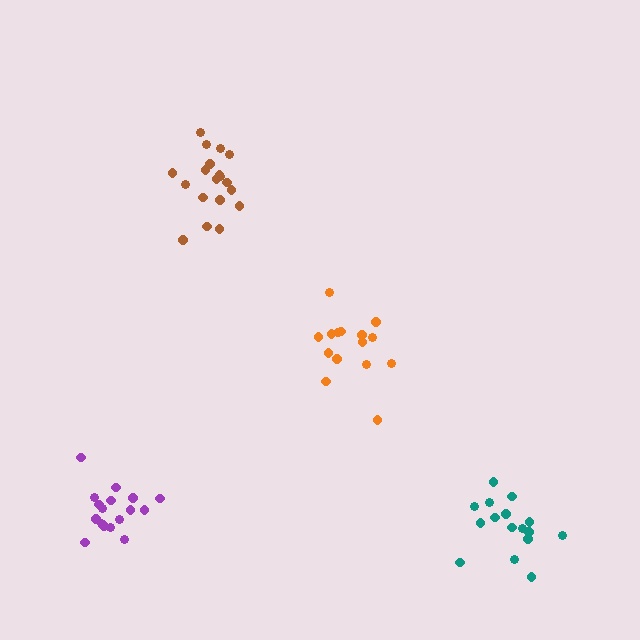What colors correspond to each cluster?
The clusters are colored: purple, orange, brown, teal.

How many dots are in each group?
Group 1: 17 dots, Group 2: 15 dots, Group 3: 19 dots, Group 4: 16 dots (67 total).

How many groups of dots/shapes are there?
There are 4 groups.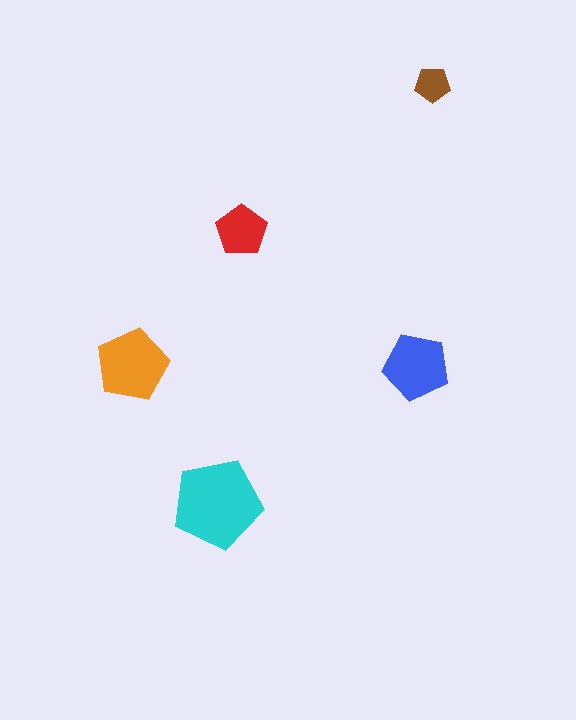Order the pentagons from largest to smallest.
the cyan one, the orange one, the blue one, the red one, the brown one.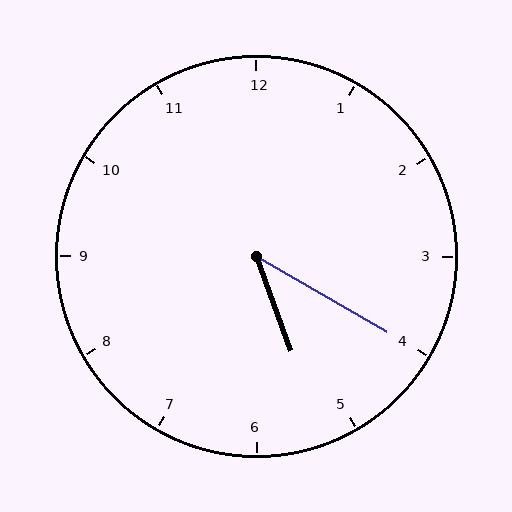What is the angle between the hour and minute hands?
Approximately 40 degrees.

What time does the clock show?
5:20.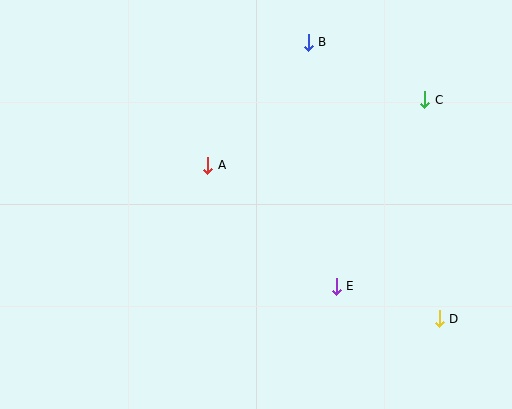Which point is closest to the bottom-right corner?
Point D is closest to the bottom-right corner.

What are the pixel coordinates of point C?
Point C is at (425, 100).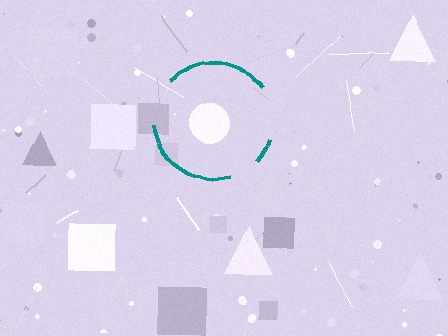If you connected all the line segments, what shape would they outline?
They would outline a circle.